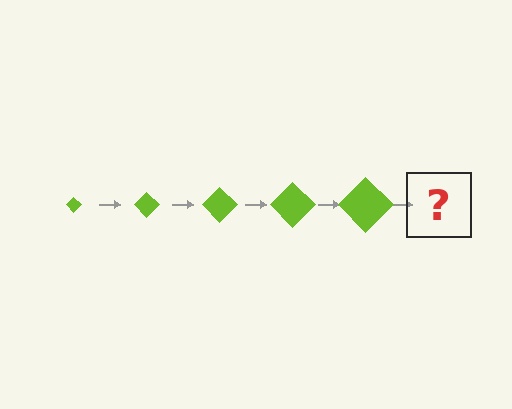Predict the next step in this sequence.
The next step is a lime diamond, larger than the previous one.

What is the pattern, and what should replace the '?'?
The pattern is that the diamond gets progressively larger each step. The '?' should be a lime diamond, larger than the previous one.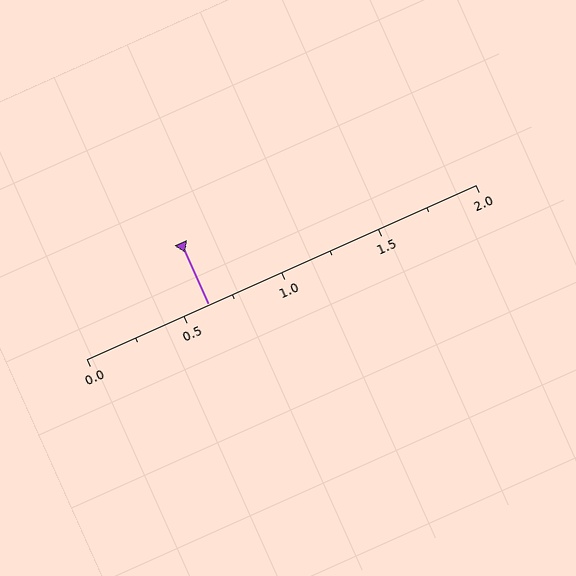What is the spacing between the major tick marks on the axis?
The major ticks are spaced 0.5 apart.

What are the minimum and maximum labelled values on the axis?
The axis runs from 0.0 to 2.0.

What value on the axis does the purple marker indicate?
The marker indicates approximately 0.62.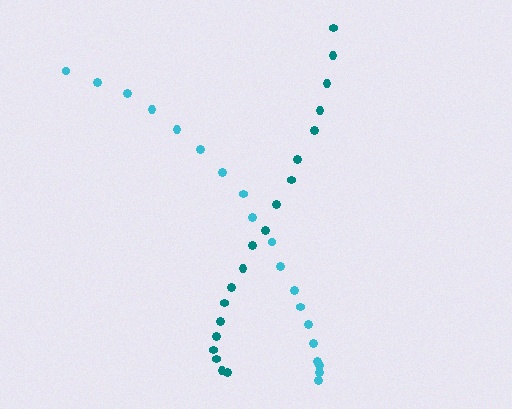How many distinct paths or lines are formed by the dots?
There are 2 distinct paths.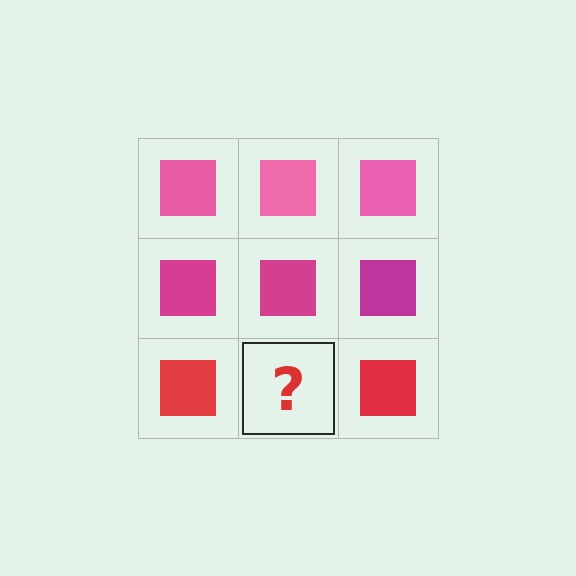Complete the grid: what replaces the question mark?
The question mark should be replaced with a red square.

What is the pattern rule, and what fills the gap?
The rule is that each row has a consistent color. The gap should be filled with a red square.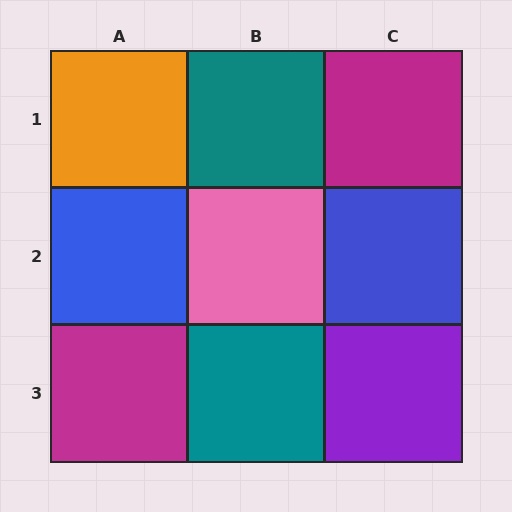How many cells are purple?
1 cell is purple.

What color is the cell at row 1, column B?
Teal.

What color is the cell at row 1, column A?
Orange.